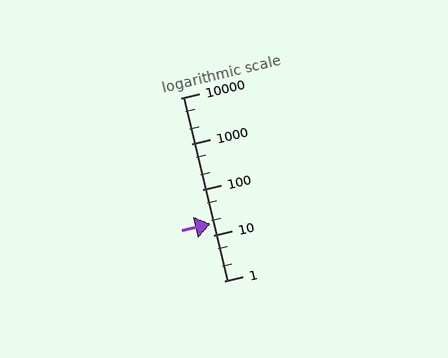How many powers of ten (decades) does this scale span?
The scale spans 4 decades, from 1 to 10000.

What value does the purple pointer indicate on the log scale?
The pointer indicates approximately 18.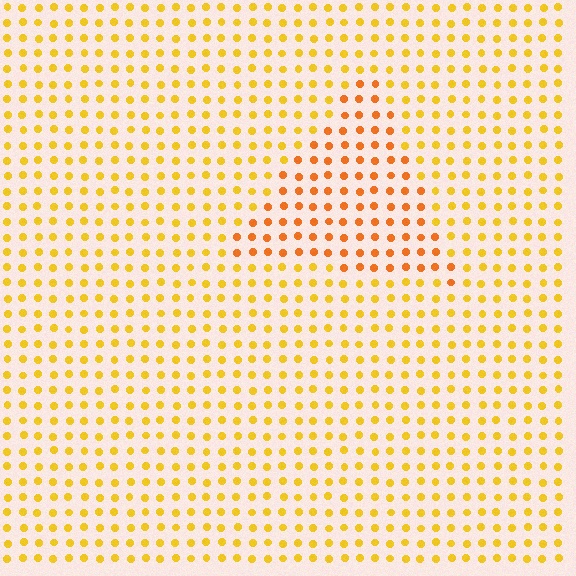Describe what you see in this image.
The image is filled with small yellow elements in a uniform arrangement. A triangle-shaped region is visible where the elements are tinted to a slightly different hue, forming a subtle color boundary.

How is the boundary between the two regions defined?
The boundary is defined purely by a slight shift in hue (about 25 degrees). Spacing, size, and orientation are identical on both sides.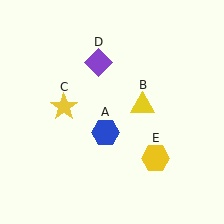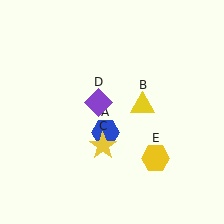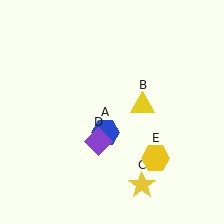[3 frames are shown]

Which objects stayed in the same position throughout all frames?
Blue hexagon (object A) and yellow triangle (object B) and yellow hexagon (object E) remained stationary.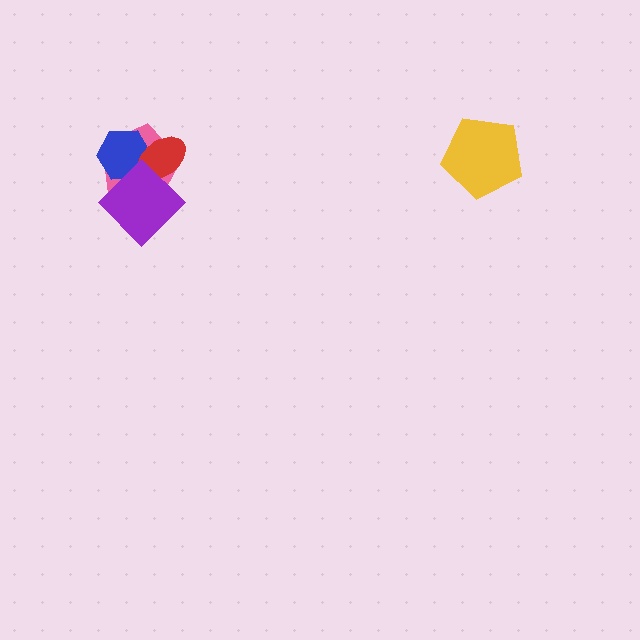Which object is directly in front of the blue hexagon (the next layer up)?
The red ellipse is directly in front of the blue hexagon.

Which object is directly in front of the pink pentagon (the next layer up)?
The blue hexagon is directly in front of the pink pentagon.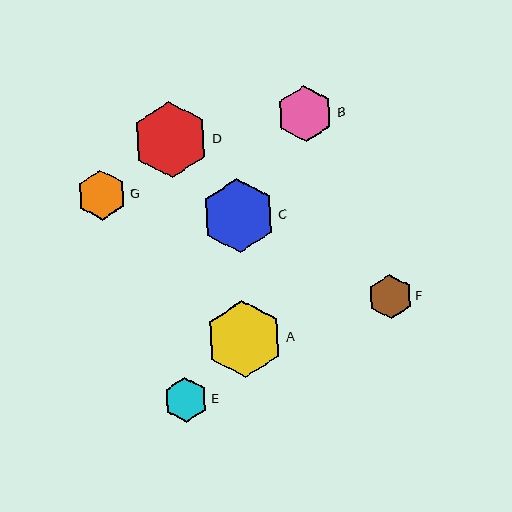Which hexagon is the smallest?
Hexagon E is the smallest with a size of approximately 45 pixels.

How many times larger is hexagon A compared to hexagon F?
Hexagon A is approximately 1.7 times the size of hexagon F.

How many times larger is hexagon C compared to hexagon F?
Hexagon C is approximately 1.6 times the size of hexagon F.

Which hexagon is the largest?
Hexagon A is the largest with a size of approximately 77 pixels.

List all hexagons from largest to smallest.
From largest to smallest: A, D, C, B, G, F, E.